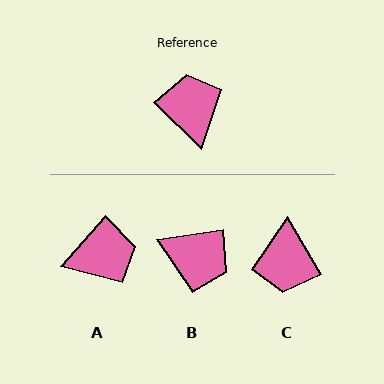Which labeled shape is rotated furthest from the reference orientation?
C, about 166 degrees away.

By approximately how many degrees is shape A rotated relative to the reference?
Approximately 86 degrees clockwise.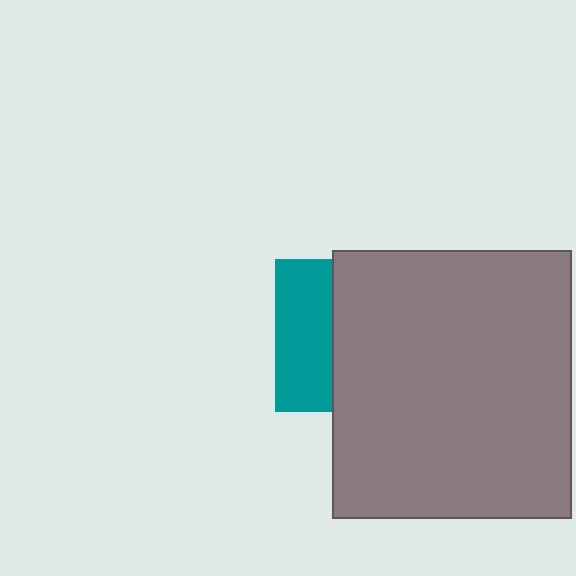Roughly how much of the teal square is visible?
A small part of it is visible (roughly 37%).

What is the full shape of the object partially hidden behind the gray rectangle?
The partially hidden object is a teal square.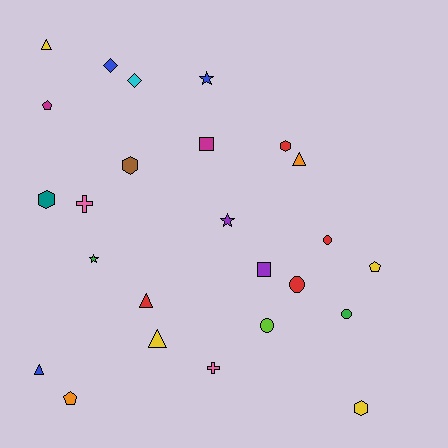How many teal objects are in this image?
There is 1 teal object.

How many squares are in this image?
There are 2 squares.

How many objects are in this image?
There are 25 objects.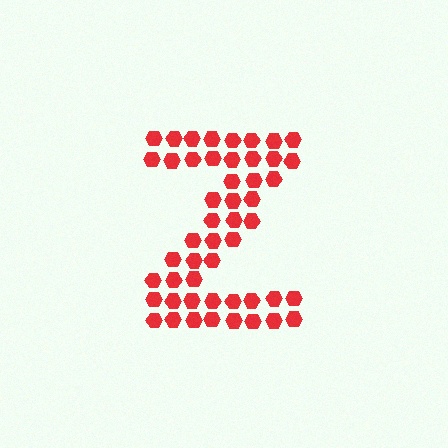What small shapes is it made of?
It is made of small hexagons.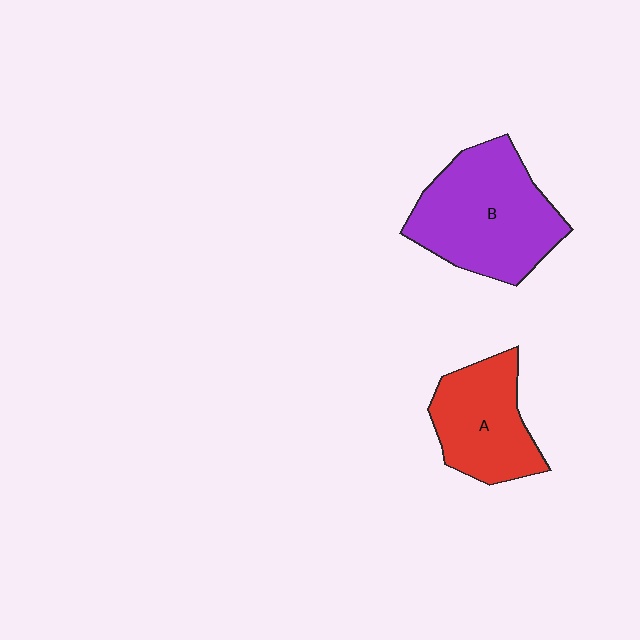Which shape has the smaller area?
Shape A (red).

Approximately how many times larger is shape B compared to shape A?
Approximately 1.4 times.